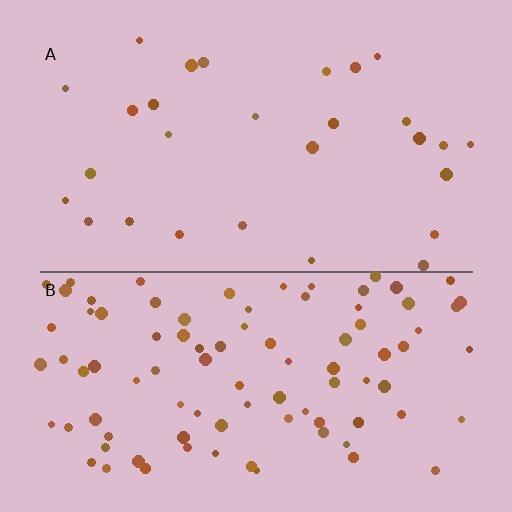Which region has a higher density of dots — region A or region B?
B (the bottom).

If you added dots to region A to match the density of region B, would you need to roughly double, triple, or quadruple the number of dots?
Approximately triple.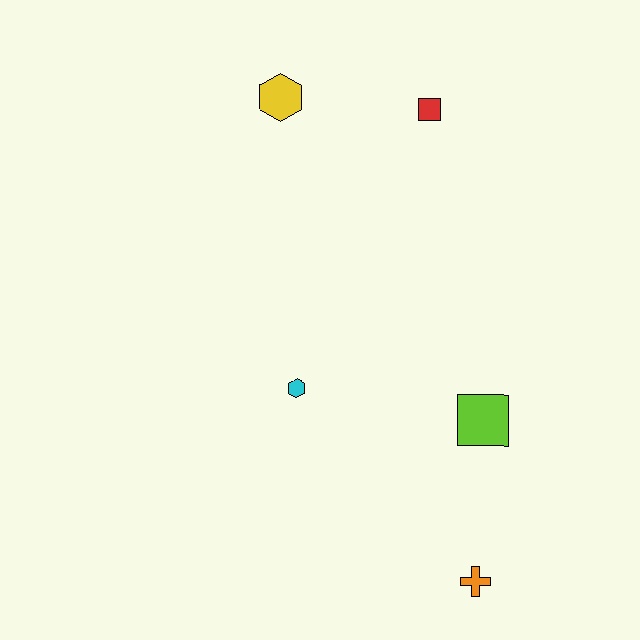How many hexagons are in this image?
There are 2 hexagons.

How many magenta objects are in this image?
There are no magenta objects.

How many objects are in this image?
There are 5 objects.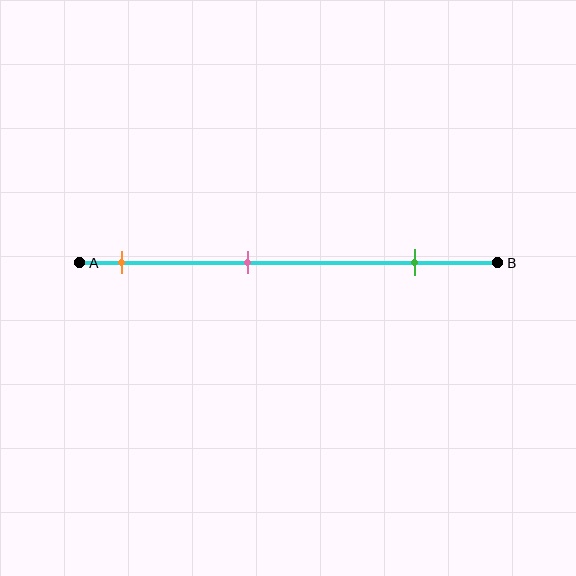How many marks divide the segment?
There are 3 marks dividing the segment.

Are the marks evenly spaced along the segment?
Yes, the marks are approximately evenly spaced.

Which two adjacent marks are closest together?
The orange and pink marks are the closest adjacent pair.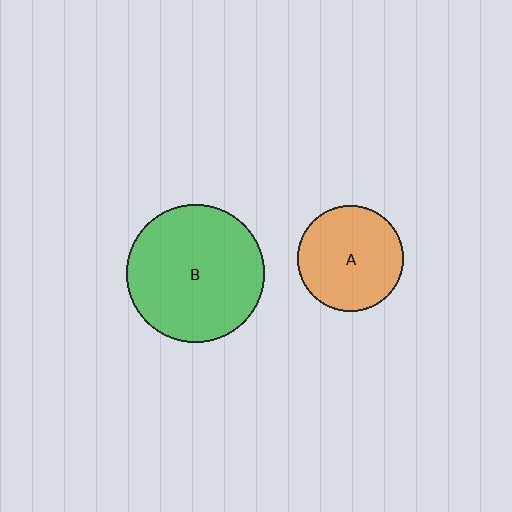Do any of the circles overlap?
No, none of the circles overlap.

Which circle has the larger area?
Circle B (green).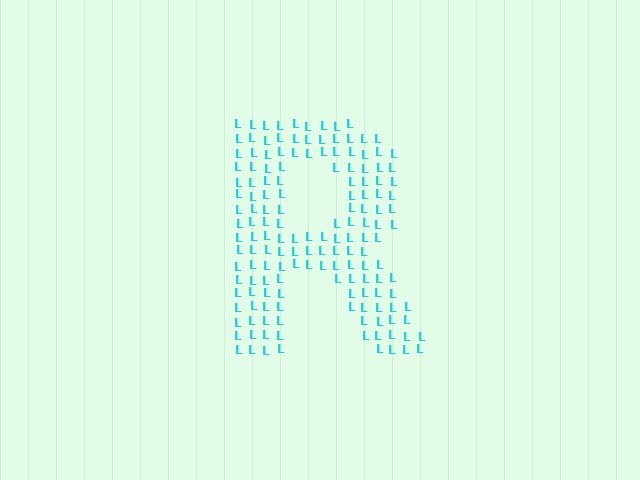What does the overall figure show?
The overall figure shows the letter R.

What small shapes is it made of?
It is made of small letter L's.